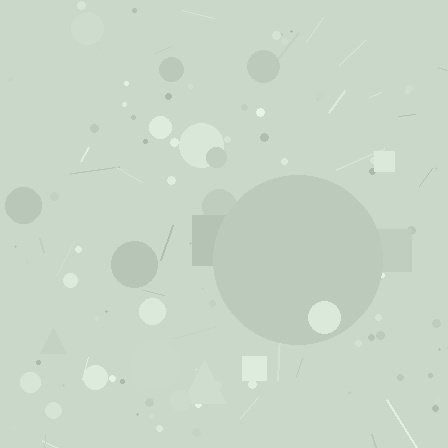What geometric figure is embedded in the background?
A circle is embedded in the background.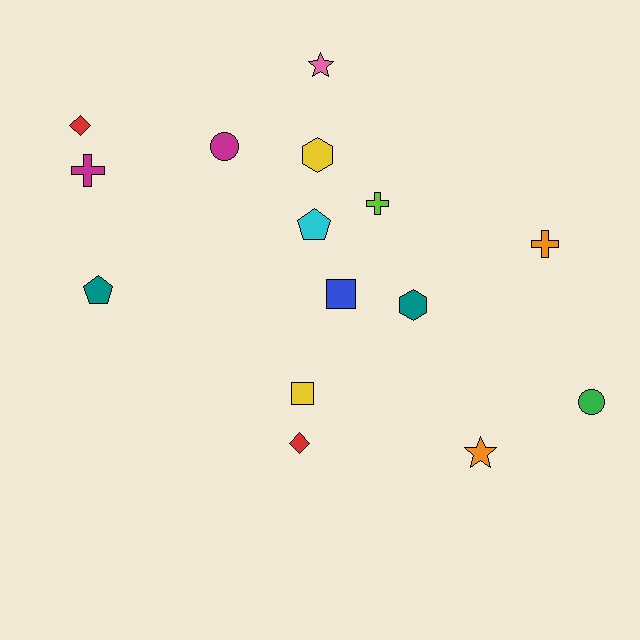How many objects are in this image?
There are 15 objects.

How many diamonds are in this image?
There are 2 diamonds.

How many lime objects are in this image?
There is 1 lime object.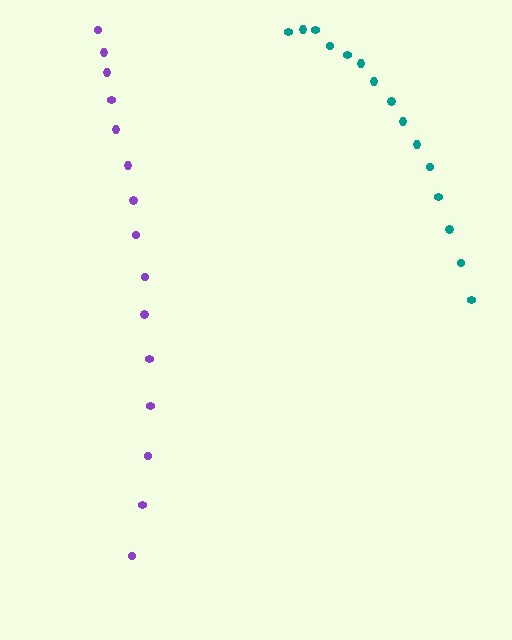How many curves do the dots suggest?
There are 2 distinct paths.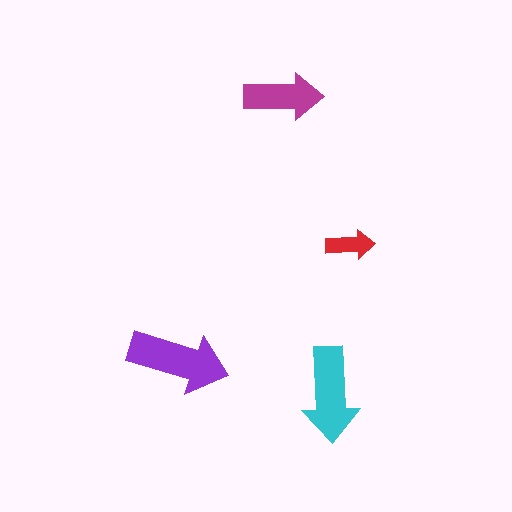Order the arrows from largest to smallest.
the purple one, the cyan one, the magenta one, the red one.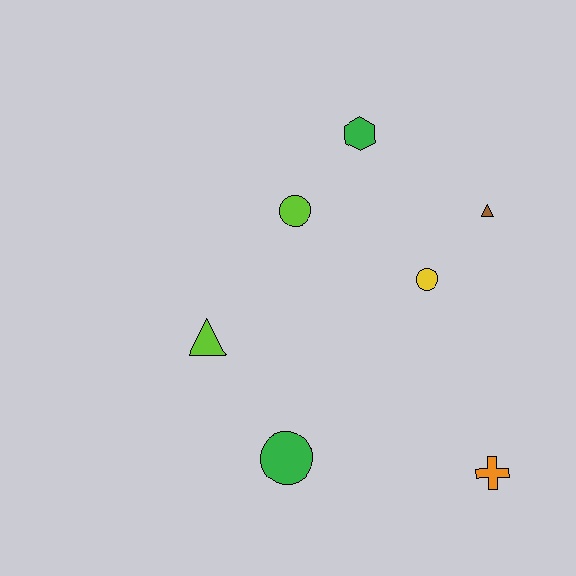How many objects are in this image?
There are 7 objects.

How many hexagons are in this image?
There is 1 hexagon.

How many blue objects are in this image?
There are no blue objects.